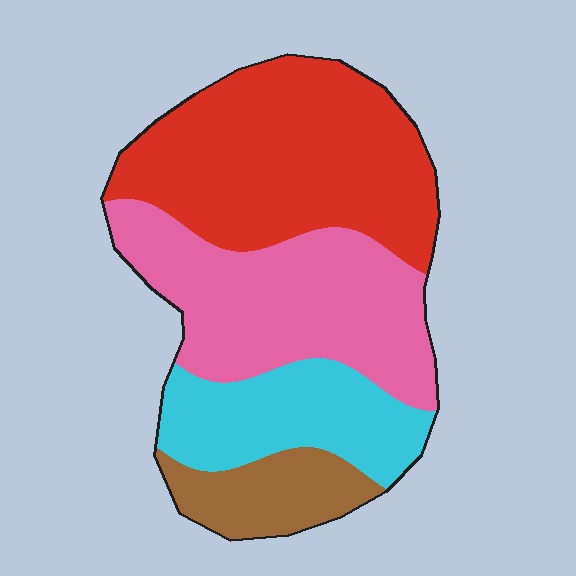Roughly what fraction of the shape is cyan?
Cyan takes up about one fifth (1/5) of the shape.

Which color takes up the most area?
Red, at roughly 40%.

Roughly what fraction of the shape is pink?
Pink takes up between a sixth and a third of the shape.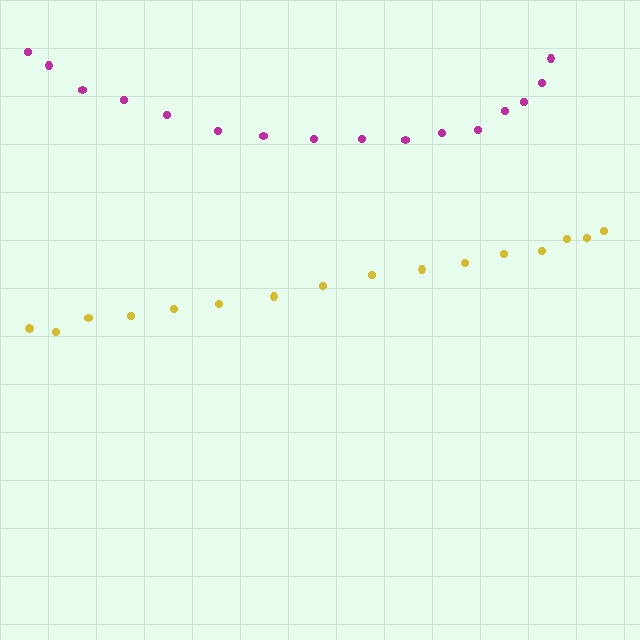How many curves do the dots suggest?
There are 2 distinct paths.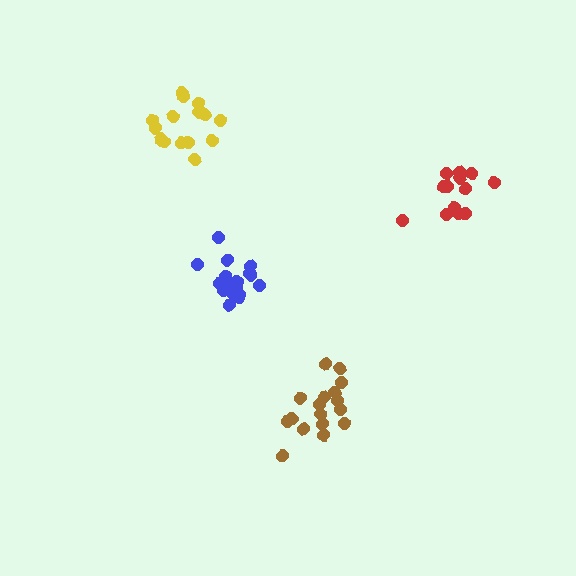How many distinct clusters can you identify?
There are 4 distinct clusters.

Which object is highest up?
The yellow cluster is topmost.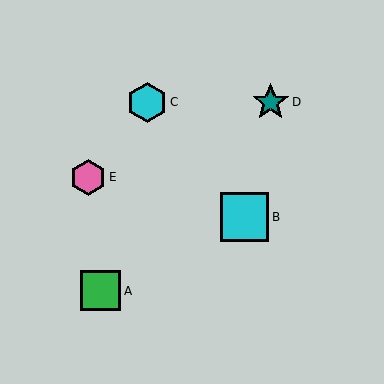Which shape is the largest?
The cyan square (labeled B) is the largest.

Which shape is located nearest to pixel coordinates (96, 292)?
The green square (labeled A) at (101, 291) is nearest to that location.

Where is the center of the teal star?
The center of the teal star is at (271, 102).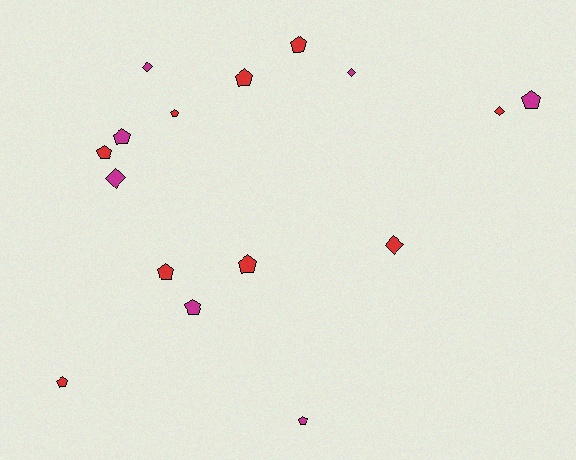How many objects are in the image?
There are 16 objects.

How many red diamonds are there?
There are 2 red diamonds.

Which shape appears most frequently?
Pentagon, with 11 objects.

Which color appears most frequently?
Red, with 9 objects.